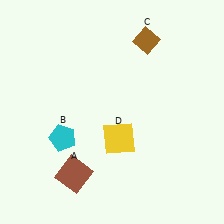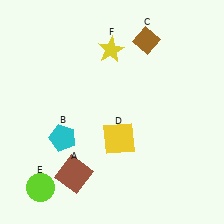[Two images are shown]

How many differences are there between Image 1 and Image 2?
There are 2 differences between the two images.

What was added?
A lime circle (E), a yellow star (F) were added in Image 2.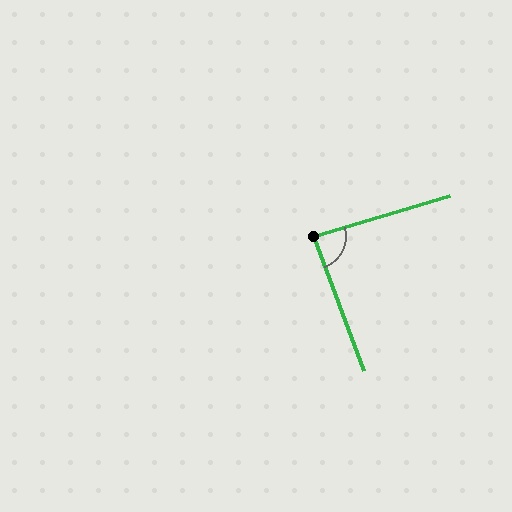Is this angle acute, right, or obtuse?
It is approximately a right angle.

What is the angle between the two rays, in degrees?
Approximately 86 degrees.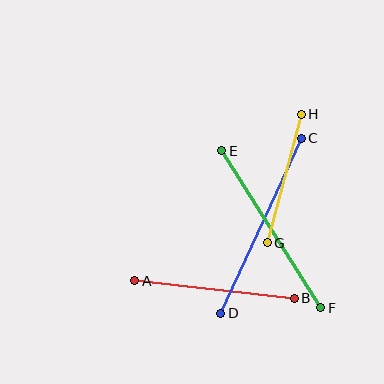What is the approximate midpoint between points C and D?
The midpoint is at approximately (261, 226) pixels.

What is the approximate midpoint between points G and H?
The midpoint is at approximately (284, 179) pixels.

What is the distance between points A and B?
The distance is approximately 160 pixels.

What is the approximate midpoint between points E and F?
The midpoint is at approximately (271, 229) pixels.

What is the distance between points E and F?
The distance is approximately 186 pixels.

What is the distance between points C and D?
The distance is approximately 192 pixels.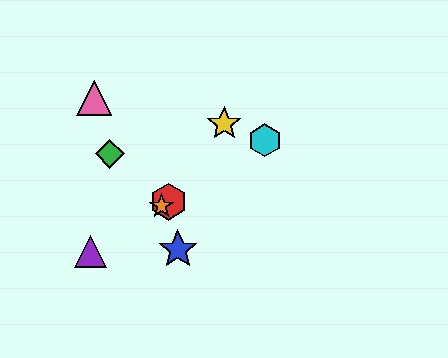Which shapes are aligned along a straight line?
The red hexagon, the purple triangle, the orange star, the cyan hexagon are aligned along a straight line.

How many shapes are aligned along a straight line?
4 shapes (the red hexagon, the purple triangle, the orange star, the cyan hexagon) are aligned along a straight line.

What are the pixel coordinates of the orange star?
The orange star is at (162, 206).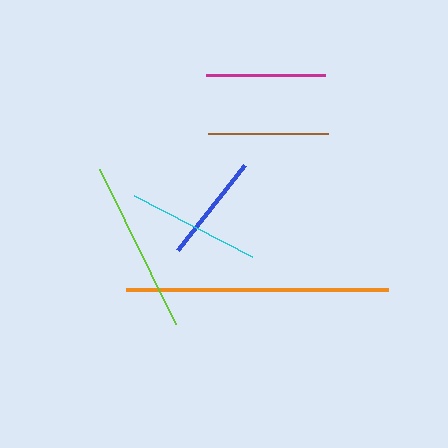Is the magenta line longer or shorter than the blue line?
The magenta line is longer than the blue line.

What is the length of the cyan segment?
The cyan segment is approximately 133 pixels long.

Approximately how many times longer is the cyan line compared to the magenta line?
The cyan line is approximately 1.1 times the length of the magenta line.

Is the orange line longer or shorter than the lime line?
The orange line is longer than the lime line.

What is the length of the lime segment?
The lime segment is approximately 173 pixels long.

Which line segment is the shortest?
The blue line is the shortest at approximately 108 pixels.